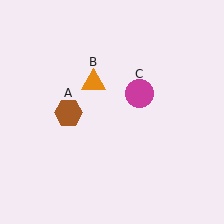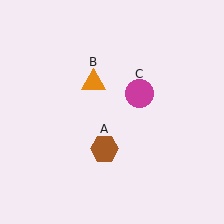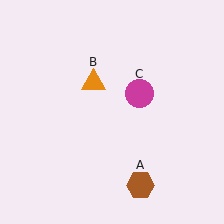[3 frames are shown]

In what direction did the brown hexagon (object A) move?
The brown hexagon (object A) moved down and to the right.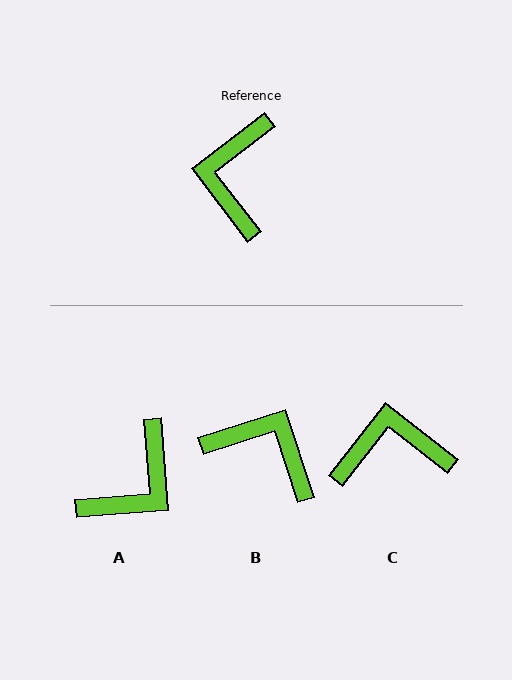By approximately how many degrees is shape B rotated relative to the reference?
Approximately 109 degrees clockwise.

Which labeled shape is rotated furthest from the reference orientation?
A, about 147 degrees away.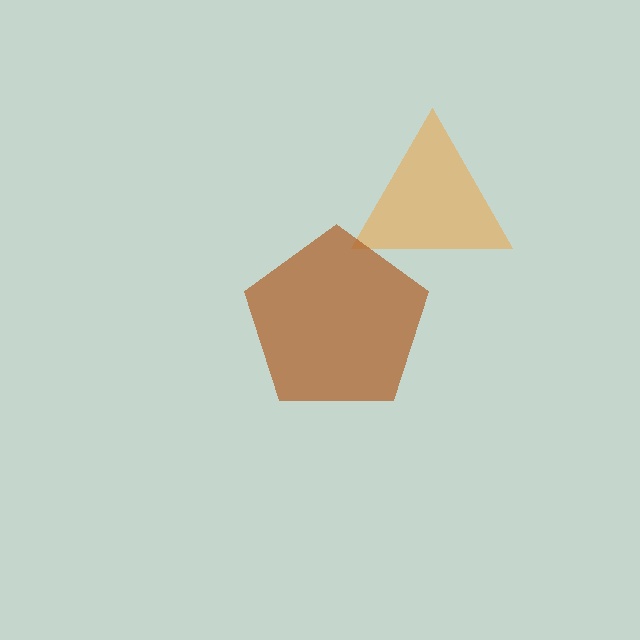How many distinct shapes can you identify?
There are 2 distinct shapes: an orange triangle, a brown pentagon.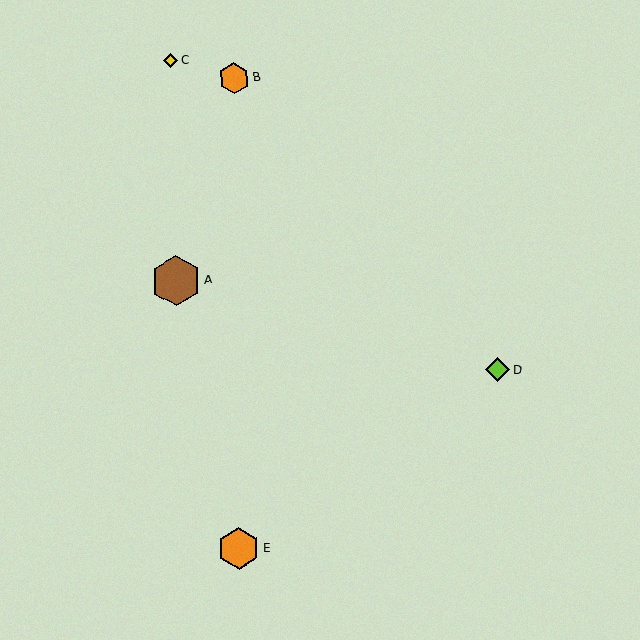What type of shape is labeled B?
Shape B is an orange hexagon.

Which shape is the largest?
The brown hexagon (labeled A) is the largest.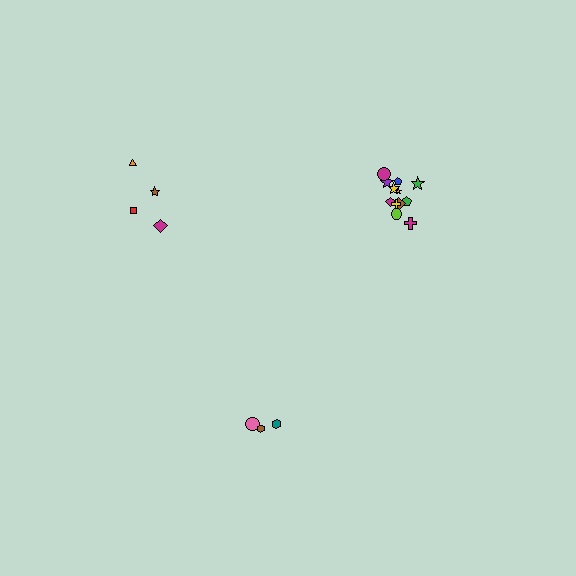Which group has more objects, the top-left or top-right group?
The top-right group.